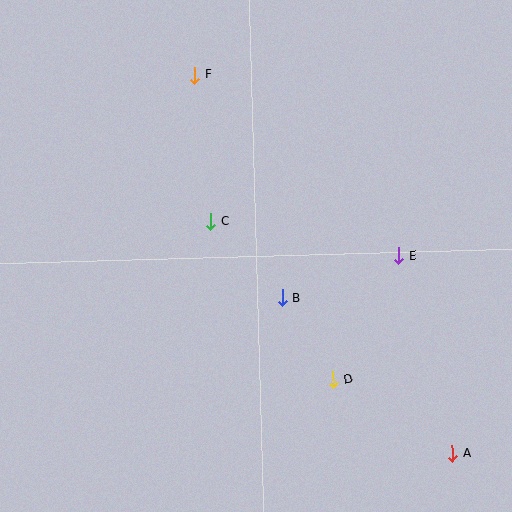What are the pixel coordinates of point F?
Point F is at (195, 75).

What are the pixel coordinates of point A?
Point A is at (452, 453).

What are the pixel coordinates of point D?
Point D is at (333, 379).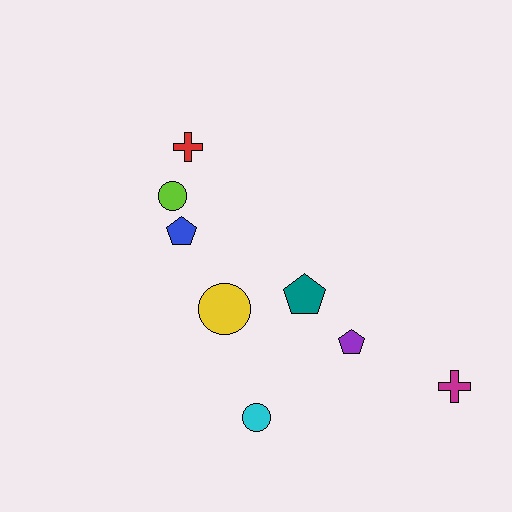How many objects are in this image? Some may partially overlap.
There are 8 objects.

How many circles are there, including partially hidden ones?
There are 3 circles.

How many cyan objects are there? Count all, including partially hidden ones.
There is 1 cyan object.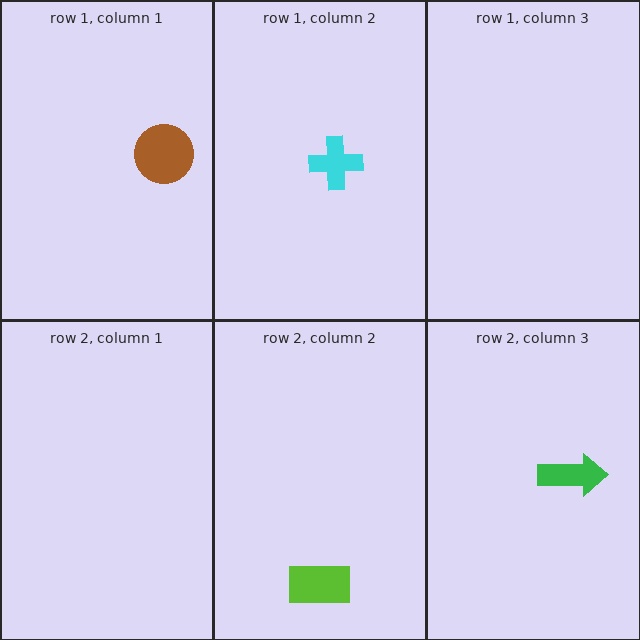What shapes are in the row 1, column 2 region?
The cyan cross.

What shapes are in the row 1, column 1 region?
The brown circle.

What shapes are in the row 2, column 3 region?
The green arrow.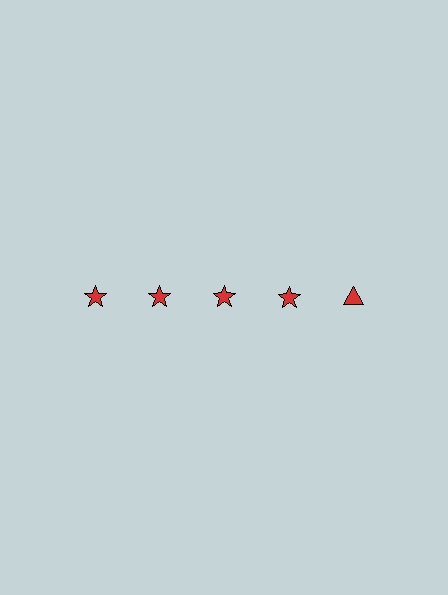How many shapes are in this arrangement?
There are 5 shapes arranged in a grid pattern.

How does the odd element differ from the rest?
It has a different shape: triangle instead of star.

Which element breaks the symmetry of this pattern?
The red triangle in the top row, rightmost column breaks the symmetry. All other shapes are red stars.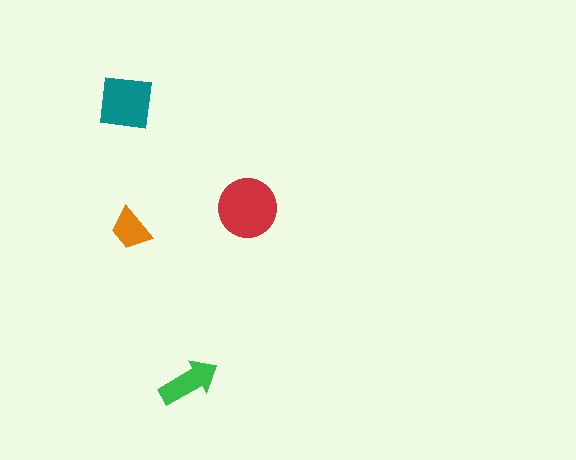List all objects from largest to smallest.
The red circle, the teal square, the green arrow, the orange trapezoid.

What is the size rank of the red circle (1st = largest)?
1st.